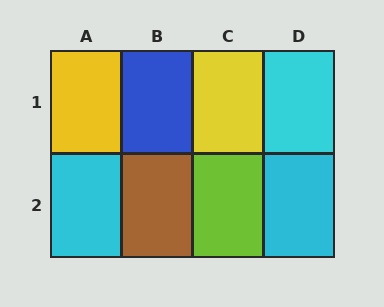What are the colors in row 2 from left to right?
Cyan, brown, lime, cyan.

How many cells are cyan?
3 cells are cyan.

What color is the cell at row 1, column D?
Cyan.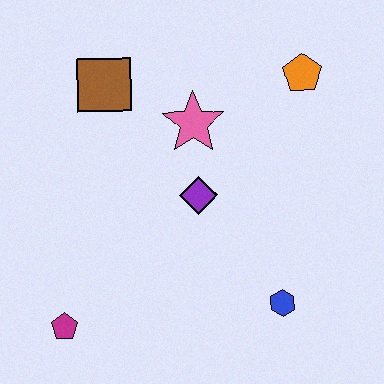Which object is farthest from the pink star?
The magenta pentagon is farthest from the pink star.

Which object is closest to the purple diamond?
The pink star is closest to the purple diamond.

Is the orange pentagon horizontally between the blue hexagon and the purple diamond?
No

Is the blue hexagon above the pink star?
No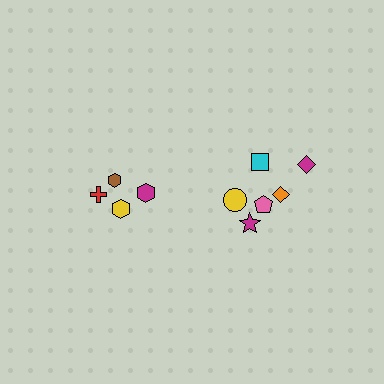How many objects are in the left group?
There are 4 objects.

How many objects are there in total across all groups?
There are 10 objects.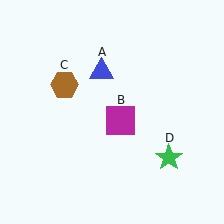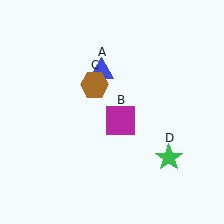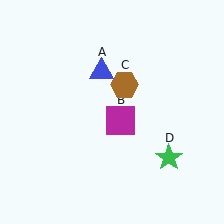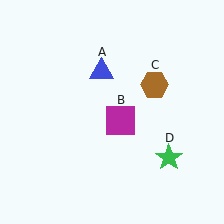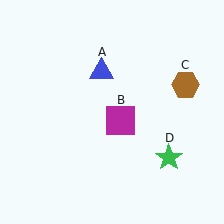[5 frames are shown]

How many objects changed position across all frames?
1 object changed position: brown hexagon (object C).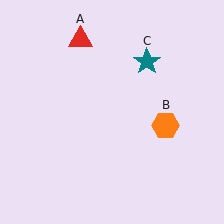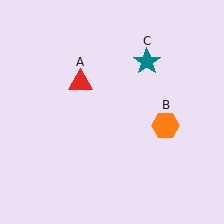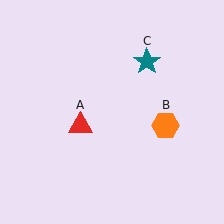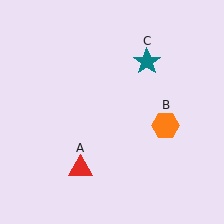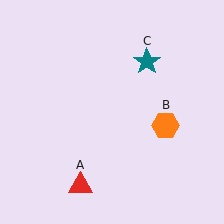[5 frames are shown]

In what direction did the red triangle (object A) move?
The red triangle (object A) moved down.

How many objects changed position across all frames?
1 object changed position: red triangle (object A).